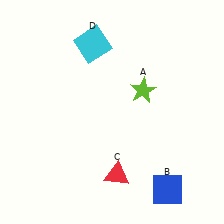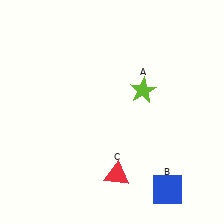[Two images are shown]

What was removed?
The cyan square (D) was removed in Image 2.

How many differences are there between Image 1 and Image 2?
There is 1 difference between the two images.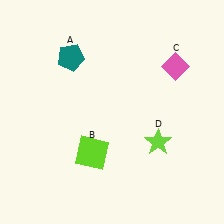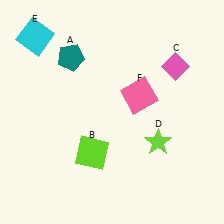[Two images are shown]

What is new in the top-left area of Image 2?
A cyan square (E) was added in the top-left area of Image 2.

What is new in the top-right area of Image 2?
A pink square (F) was added in the top-right area of Image 2.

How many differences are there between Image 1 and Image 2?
There are 2 differences between the two images.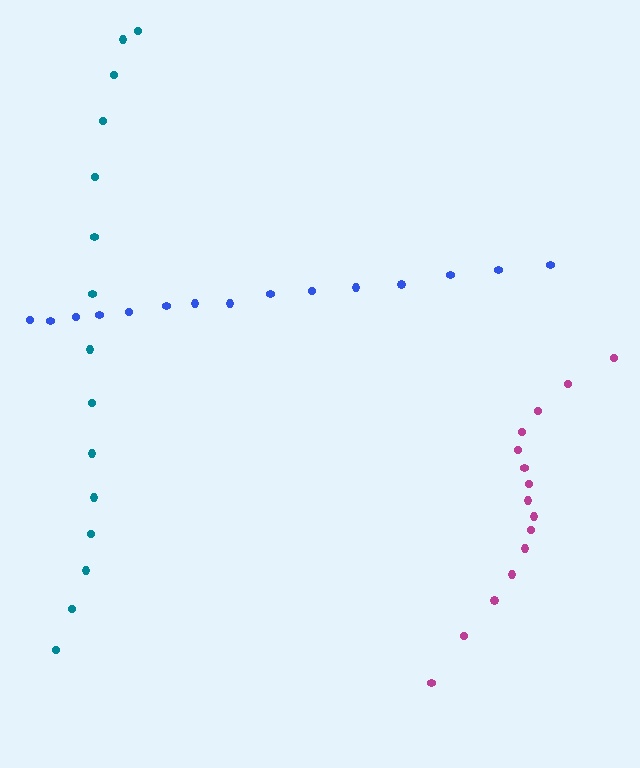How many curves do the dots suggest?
There are 3 distinct paths.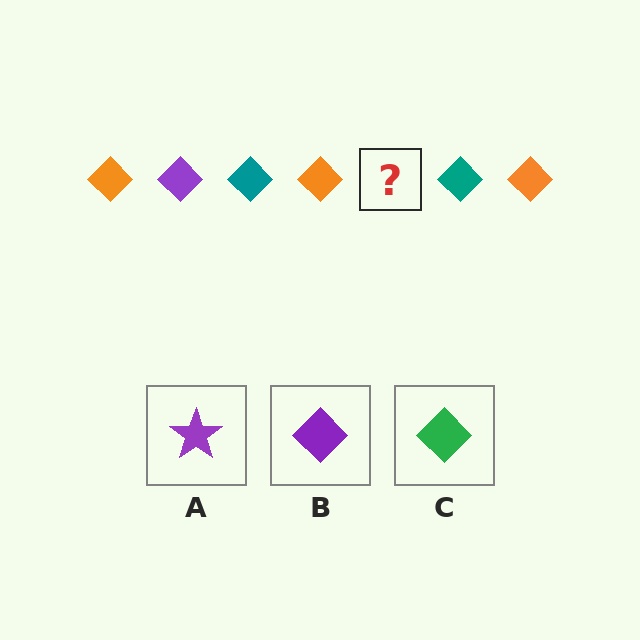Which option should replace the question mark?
Option B.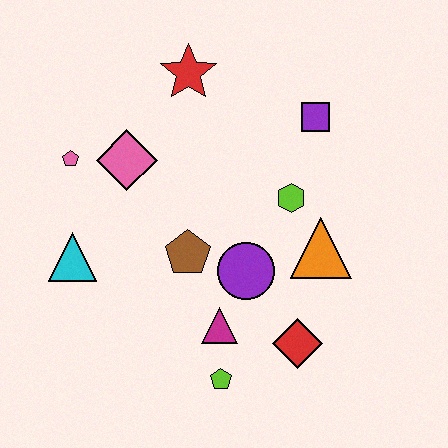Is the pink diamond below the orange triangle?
No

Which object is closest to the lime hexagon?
The orange triangle is closest to the lime hexagon.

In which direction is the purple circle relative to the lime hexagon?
The purple circle is below the lime hexagon.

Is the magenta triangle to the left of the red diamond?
Yes